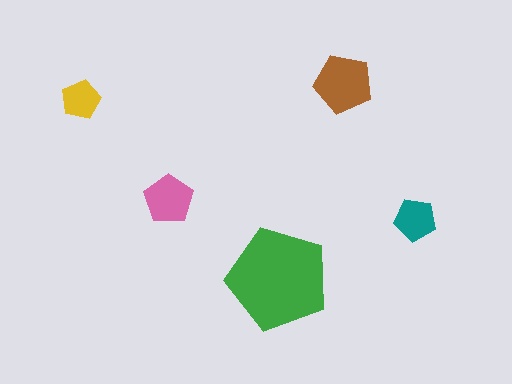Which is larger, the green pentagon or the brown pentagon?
The green one.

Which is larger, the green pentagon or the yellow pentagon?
The green one.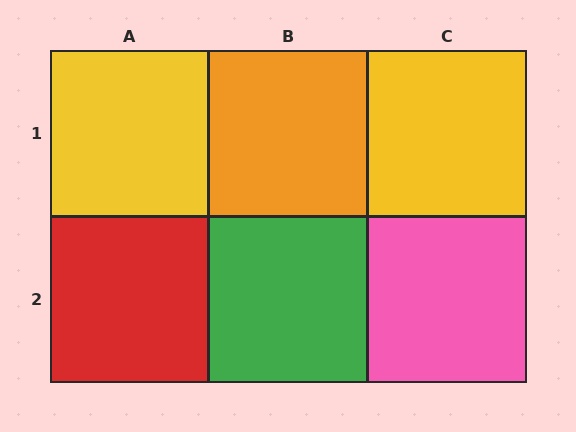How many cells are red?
1 cell is red.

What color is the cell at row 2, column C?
Pink.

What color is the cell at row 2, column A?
Red.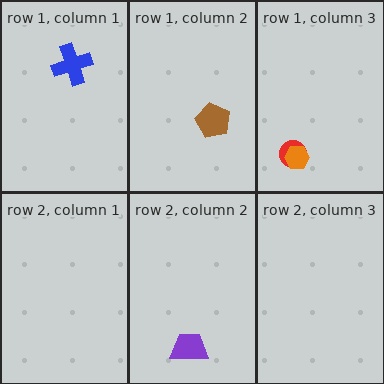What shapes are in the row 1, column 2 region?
The brown pentagon.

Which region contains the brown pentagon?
The row 1, column 2 region.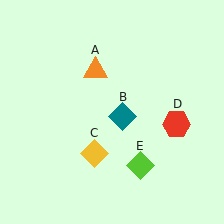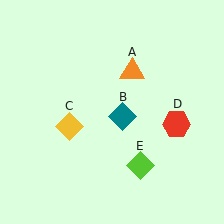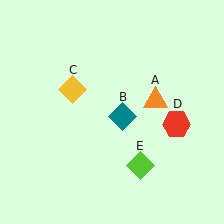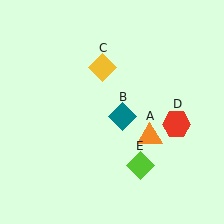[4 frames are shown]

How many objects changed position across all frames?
2 objects changed position: orange triangle (object A), yellow diamond (object C).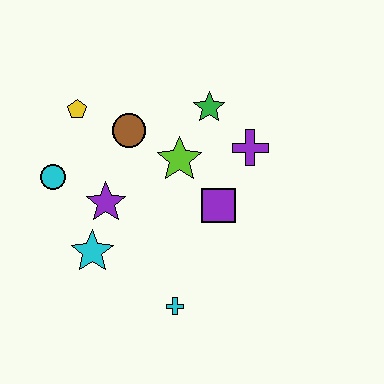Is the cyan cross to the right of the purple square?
No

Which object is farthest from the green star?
The cyan cross is farthest from the green star.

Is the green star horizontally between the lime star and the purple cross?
Yes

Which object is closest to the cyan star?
The purple star is closest to the cyan star.